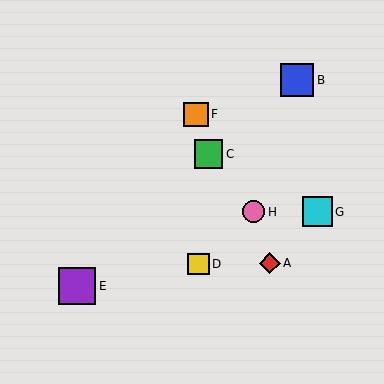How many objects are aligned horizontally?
2 objects (G, H) are aligned horizontally.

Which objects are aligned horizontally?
Objects G, H are aligned horizontally.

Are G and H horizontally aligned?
Yes, both are at y≈212.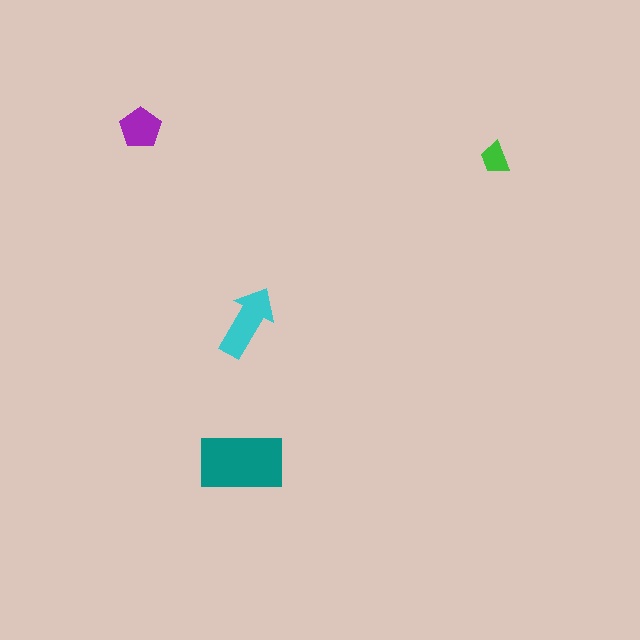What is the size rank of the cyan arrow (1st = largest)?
2nd.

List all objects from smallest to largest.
The green trapezoid, the purple pentagon, the cyan arrow, the teal rectangle.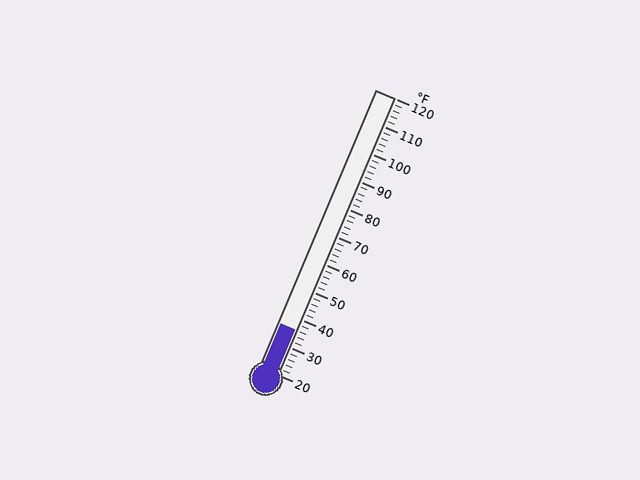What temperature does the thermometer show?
The thermometer shows approximately 36°F.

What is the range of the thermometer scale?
The thermometer scale ranges from 20°F to 120°F.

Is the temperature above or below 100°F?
The temperature is below 100°F.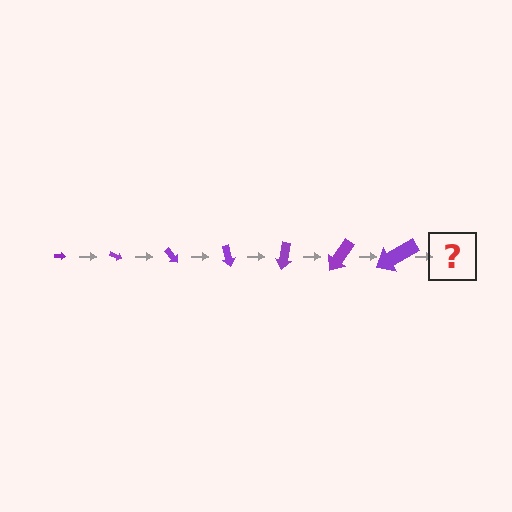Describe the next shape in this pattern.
It should be an arrow, larger than the previous one and rotated 175 degrees from the start.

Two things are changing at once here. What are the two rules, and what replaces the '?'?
The two rules are that the arrow grows larger each step and it rotates 25 degrees each step. The '?' should be an arrow, larger than the previous one and rotated 175 degrees from the start.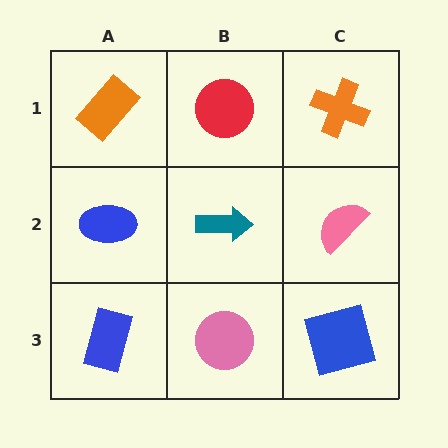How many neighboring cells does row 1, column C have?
2.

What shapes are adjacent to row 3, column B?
A teal arrow (row 2, column B), a blue rectangle (row 3, column A), a blue square (row 3, column C).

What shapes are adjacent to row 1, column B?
A teal arrow (row 2, column B), an orange rectangle (row 1, column A), an orange cross (row 1, column C).